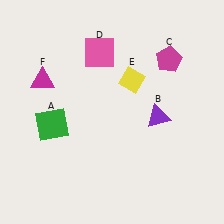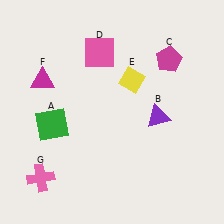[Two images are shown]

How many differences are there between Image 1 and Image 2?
There is 1 difference between the two images.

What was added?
A pink cross (G) was added in Image 2.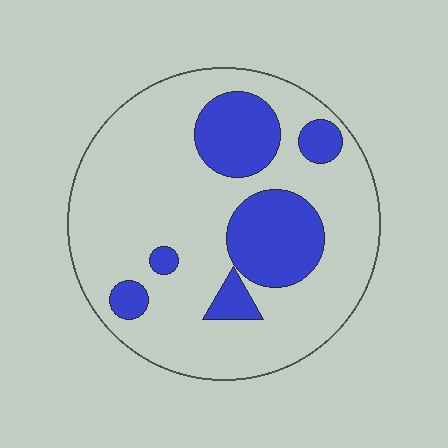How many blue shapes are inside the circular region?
6.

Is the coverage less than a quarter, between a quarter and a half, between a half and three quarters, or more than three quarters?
Less than a quarter.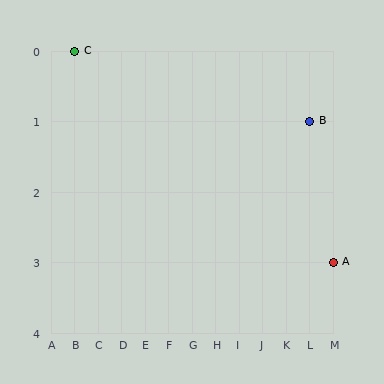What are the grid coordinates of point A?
Point A is at grid coordinates (M, 3).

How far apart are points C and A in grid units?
Points C and A are 11 columns and 3 rows apart (about 11.4 grid units diagonally).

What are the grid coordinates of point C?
Point C is at grid coordinates (B, 0).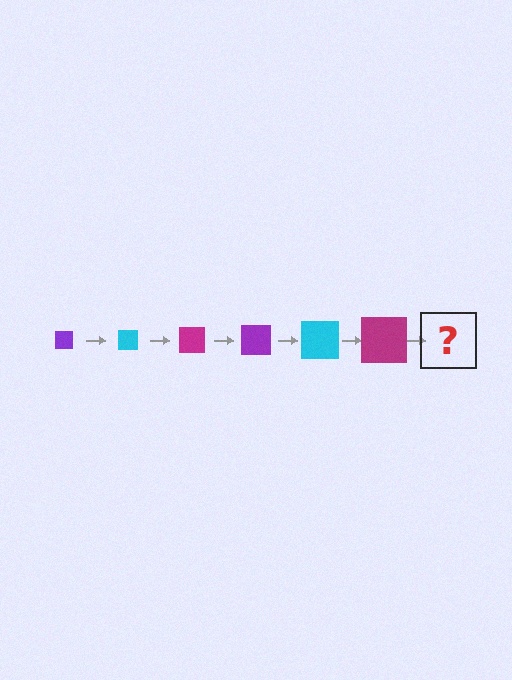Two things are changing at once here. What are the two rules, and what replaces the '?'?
The two rules are that the square grows larger each step and the color cycles through purple, cyan, and magenta. The '?' should be a purple square, larger than the previous one.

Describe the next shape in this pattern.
It should be a purple square, larger than the previous one.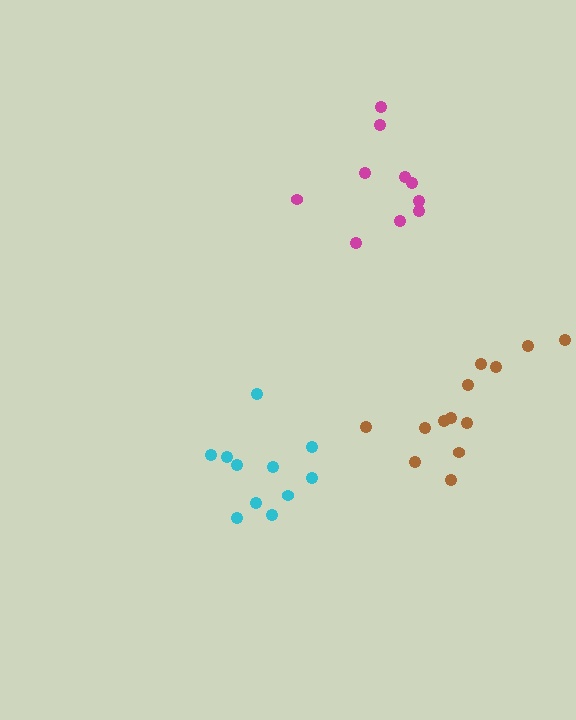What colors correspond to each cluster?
The clusters are colored: cyan, magenta, brown.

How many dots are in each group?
Group 1: 11 dots, Group 2: 10 dots, Group 3: 13 dots (34 total).